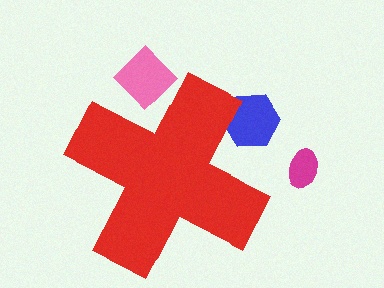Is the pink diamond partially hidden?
Yes, the pink diamond is partially hidden behind the red cross.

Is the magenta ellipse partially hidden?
No, the magenta ellipse is fully visible.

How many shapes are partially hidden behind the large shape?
2 shapes are partially hidden.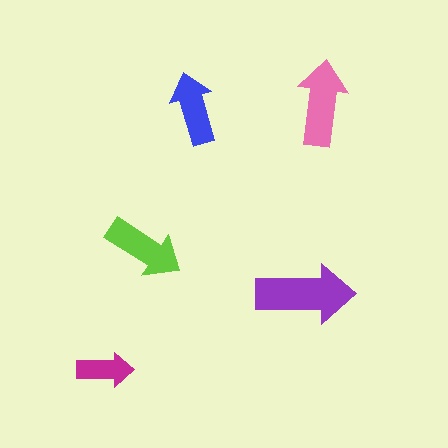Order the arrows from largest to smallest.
the purple one, the pink one, the lime one, the blue one, the magenta one.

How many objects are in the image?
There are 5 objects in the image.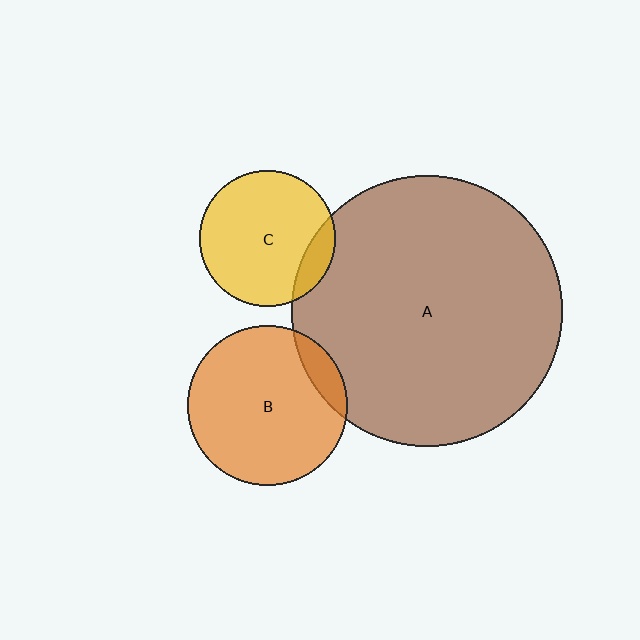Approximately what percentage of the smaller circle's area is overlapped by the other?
Approximately 15%.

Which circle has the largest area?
Circle A (brown).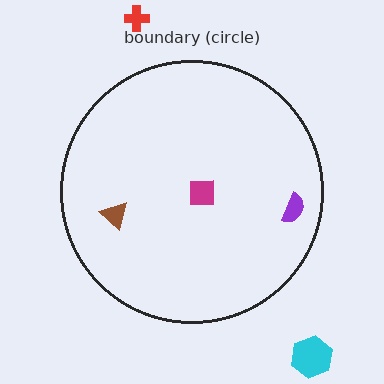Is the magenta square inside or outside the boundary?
Inside.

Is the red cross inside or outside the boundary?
Outside.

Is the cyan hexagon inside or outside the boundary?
Outside.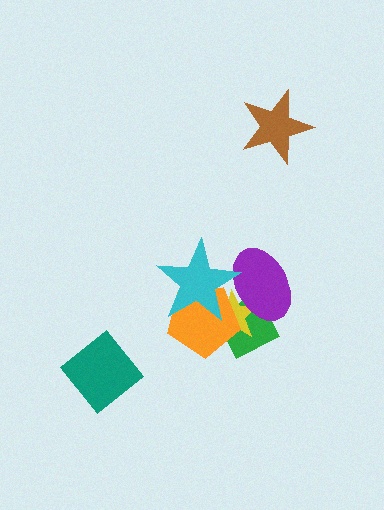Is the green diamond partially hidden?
Yes, it is partially covered by another shape.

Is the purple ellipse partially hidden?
Yes, it is partially covered by another shape.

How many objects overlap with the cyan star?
4 objects overlap with the cyan star.